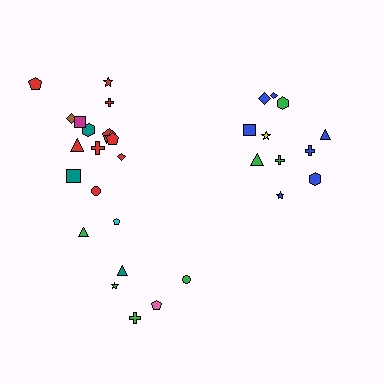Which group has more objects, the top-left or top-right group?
The top-left group.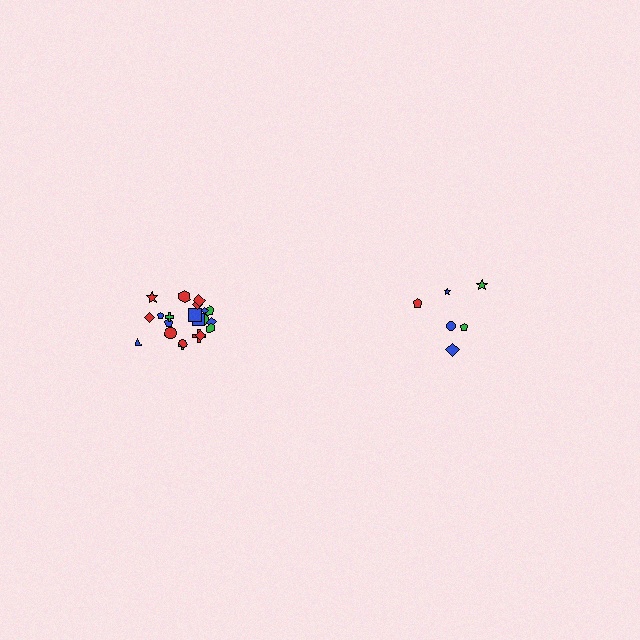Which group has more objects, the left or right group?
The left group.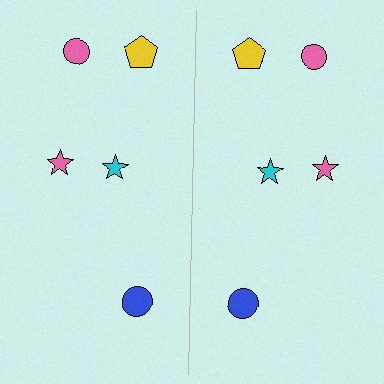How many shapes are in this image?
There are 10 shapes in this image.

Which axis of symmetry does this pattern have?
The pattern has a vertical axis of symmetry running through the center of the image.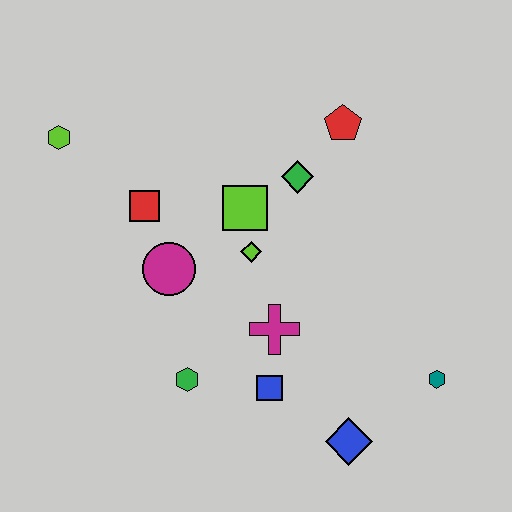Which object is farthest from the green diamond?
The blue diamond is farthest from the green diamond.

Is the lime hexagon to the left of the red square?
Yes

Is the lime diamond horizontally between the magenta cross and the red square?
Yes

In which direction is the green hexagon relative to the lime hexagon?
The green hexagon is below the lime hexagon.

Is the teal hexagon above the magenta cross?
No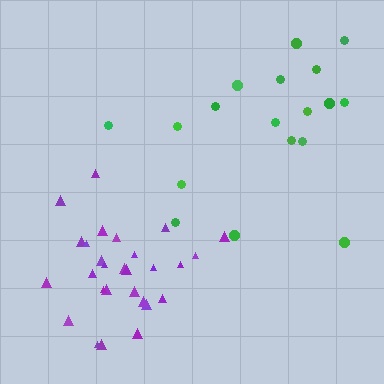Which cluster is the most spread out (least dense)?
Green.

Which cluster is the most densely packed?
Purple.